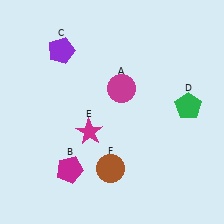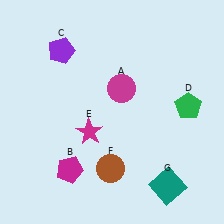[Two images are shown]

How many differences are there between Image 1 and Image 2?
There is 1 difference between the two images.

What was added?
A teal square (G) was added in Image 2.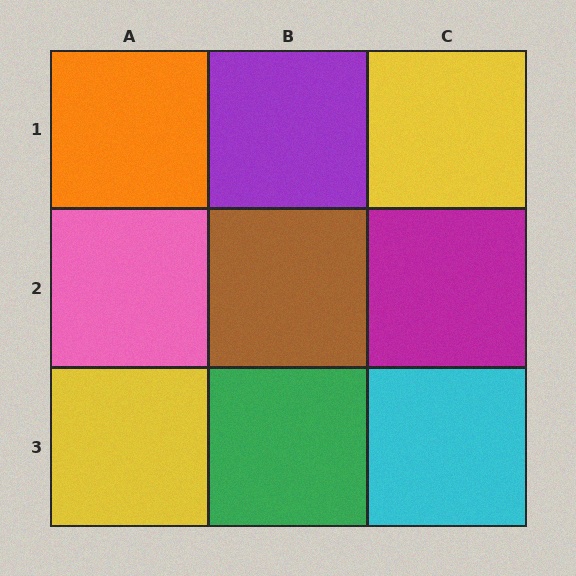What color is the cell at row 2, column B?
Brown.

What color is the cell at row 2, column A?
Pink.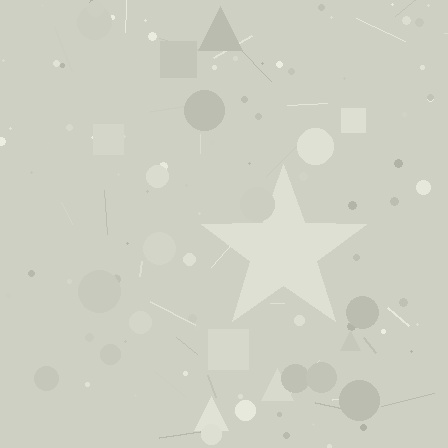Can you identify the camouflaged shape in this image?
The camouflaged shape is a star.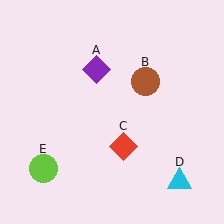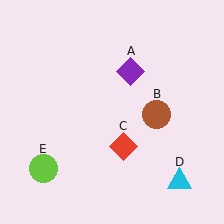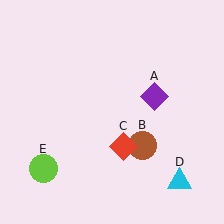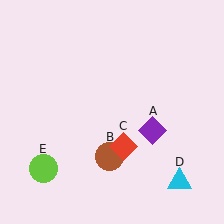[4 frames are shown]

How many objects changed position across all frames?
2 objects changed position: purple diamond (object A), brown circle (object B).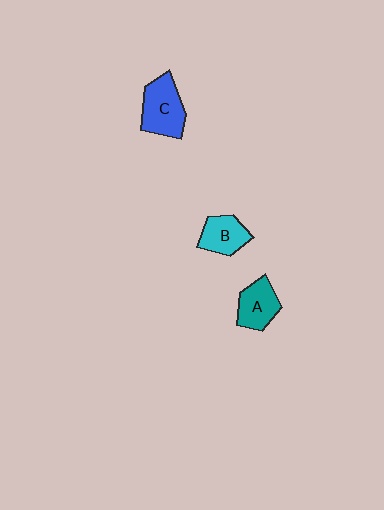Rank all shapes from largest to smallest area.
From largest to smallest: C (blue), A (teal), B (cyan).